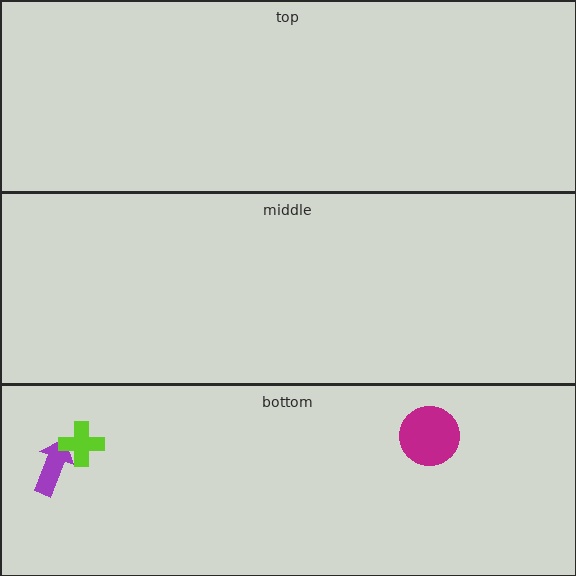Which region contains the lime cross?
The bottom region.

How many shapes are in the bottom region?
3.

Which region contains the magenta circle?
The bottom region.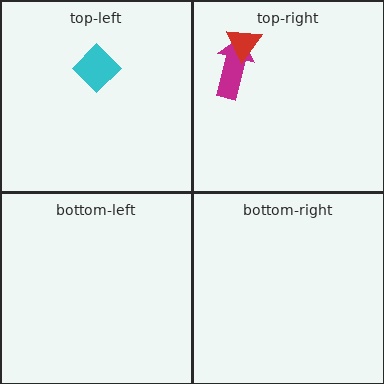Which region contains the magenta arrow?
The top-right region.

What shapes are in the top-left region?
The cyan diamond.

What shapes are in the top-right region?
The magenta arrow, the red triangle.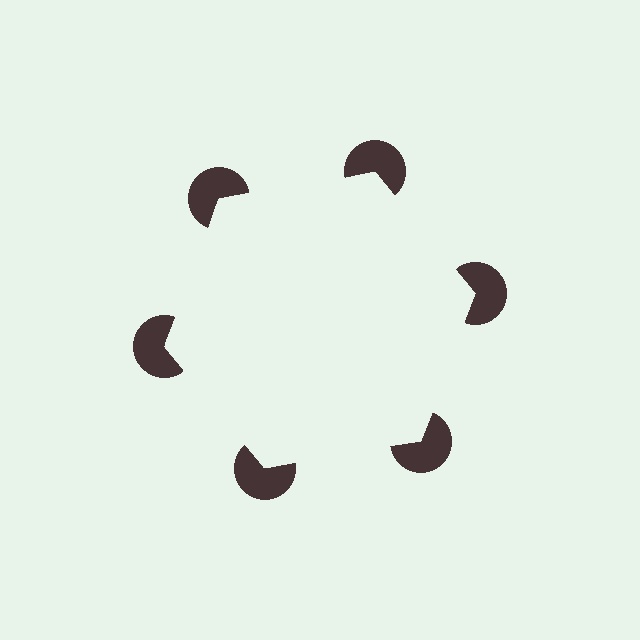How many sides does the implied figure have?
6 sides.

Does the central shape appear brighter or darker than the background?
It typically appears slightly brighter than the background, even though no actual brightness change is drawn.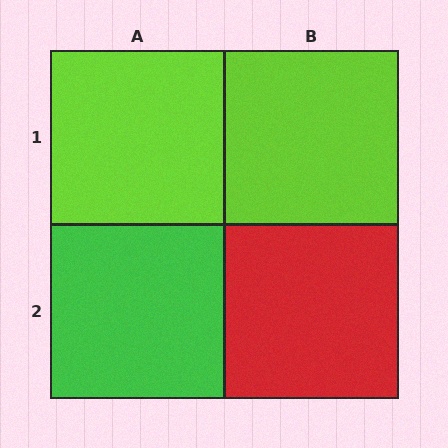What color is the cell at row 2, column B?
Red.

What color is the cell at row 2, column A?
Green.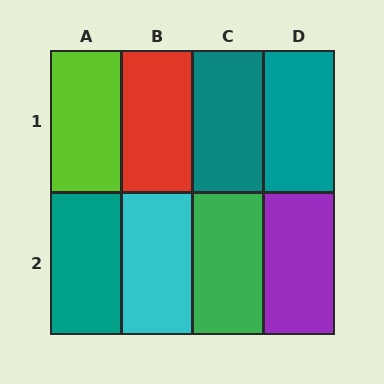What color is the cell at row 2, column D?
Purple.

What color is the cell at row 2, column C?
Green.